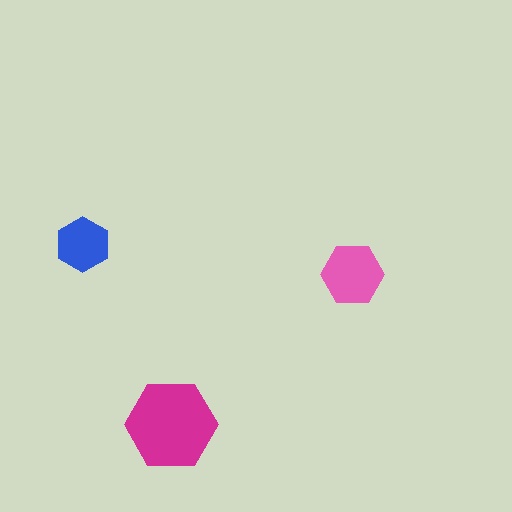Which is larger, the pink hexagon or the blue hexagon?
The pink one.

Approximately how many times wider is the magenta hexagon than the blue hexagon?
About 1.5 times wider.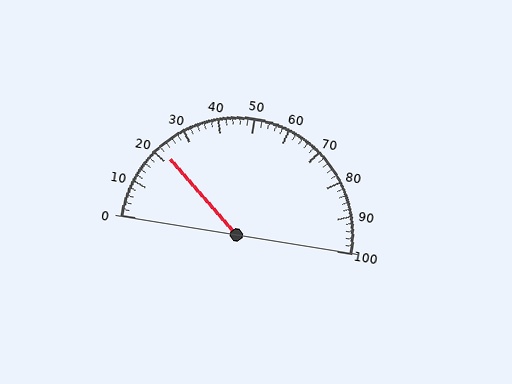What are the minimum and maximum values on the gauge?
The gauge ranges from 0 to 100.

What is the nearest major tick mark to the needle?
The nearest major tick mark is 20.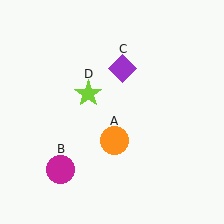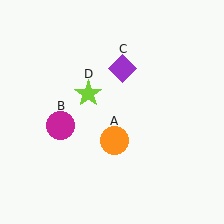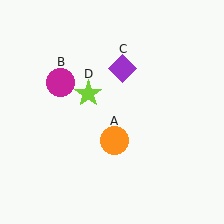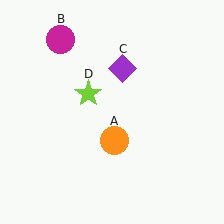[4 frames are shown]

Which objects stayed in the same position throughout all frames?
Orange circle (object A) and purple diamond (object C) and lime star (object D) remained stationary.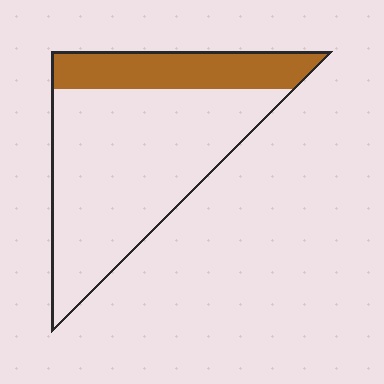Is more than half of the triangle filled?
No.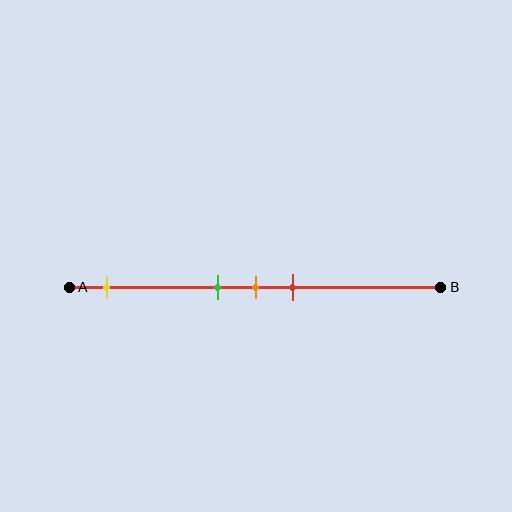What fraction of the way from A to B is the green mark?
The green mark is approximately 40% (0.4) of the way from A to B.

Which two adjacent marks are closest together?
The green and orange marks are the closest adjacent pair.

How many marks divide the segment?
There are 4 marks dividing the segment.